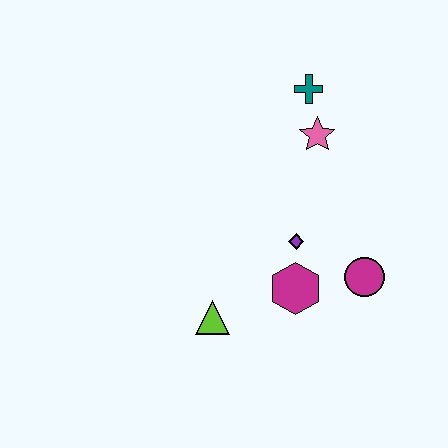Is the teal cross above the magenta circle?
Yes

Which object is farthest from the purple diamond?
The teal cross is farthest from the purple diamond.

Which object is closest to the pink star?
The teal cross is closest to the pink star.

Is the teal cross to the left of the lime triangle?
No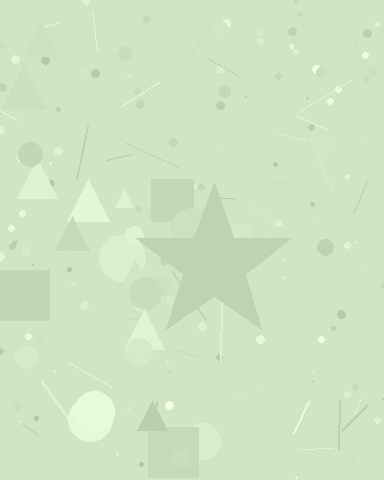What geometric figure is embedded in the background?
A star is embedded in the background.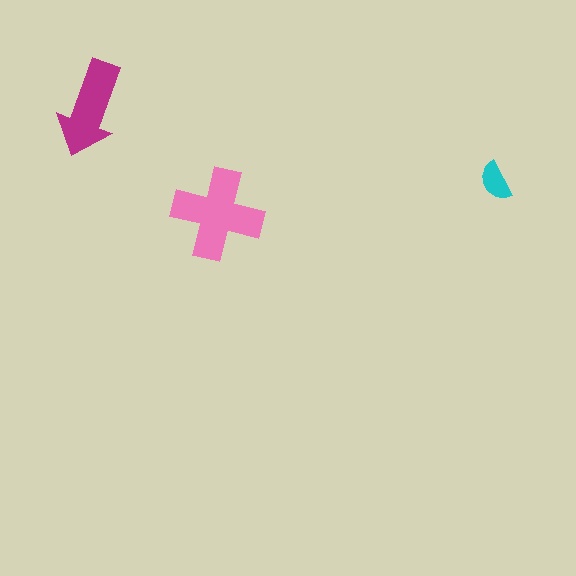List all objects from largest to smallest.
The pink cross, the magenta arrow, the cyan semicircle.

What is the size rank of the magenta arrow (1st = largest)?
2nd.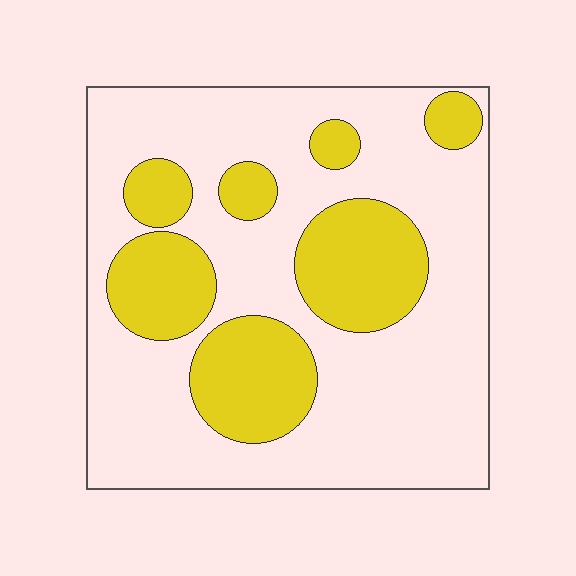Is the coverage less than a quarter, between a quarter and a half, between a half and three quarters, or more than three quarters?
Between a quarter and a half.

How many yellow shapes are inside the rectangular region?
7.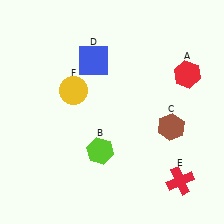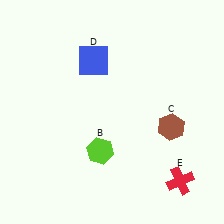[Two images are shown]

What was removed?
The yellow circle (F), the red hexagon (A) were removed in Image 2.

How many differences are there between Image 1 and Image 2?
There are 2 differences between the two images.